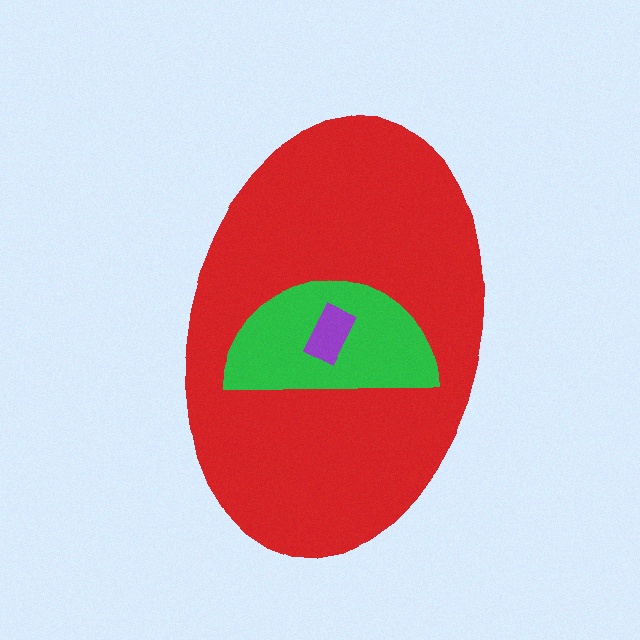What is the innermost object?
The purple rectangle.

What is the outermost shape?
The red ellipse.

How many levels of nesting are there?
3.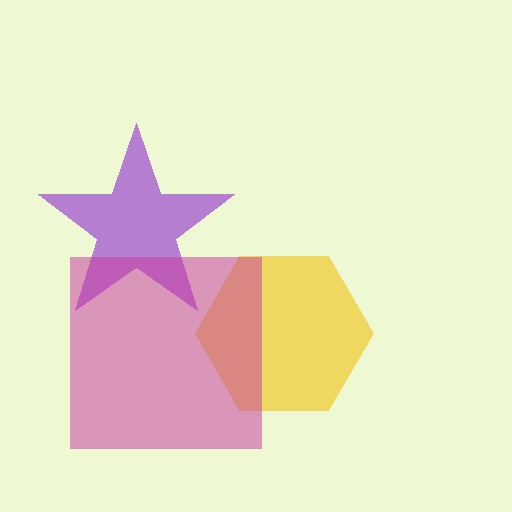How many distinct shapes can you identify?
There are 3 distinct shapes: a yellow hexagon, a purple star, a magenta square.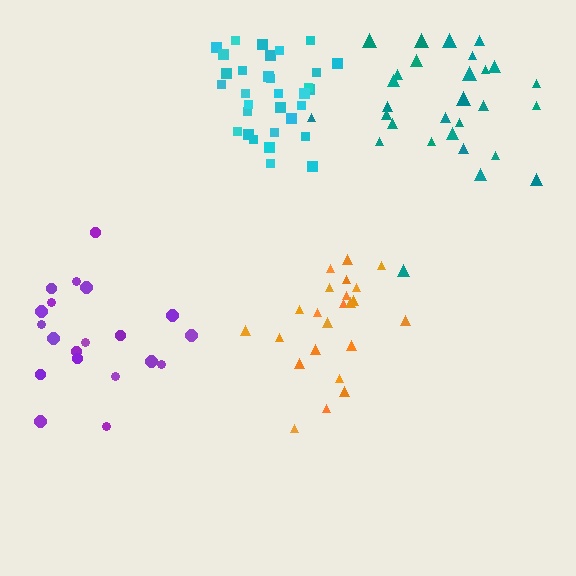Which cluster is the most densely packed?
Cyan.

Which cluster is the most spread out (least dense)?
Purple.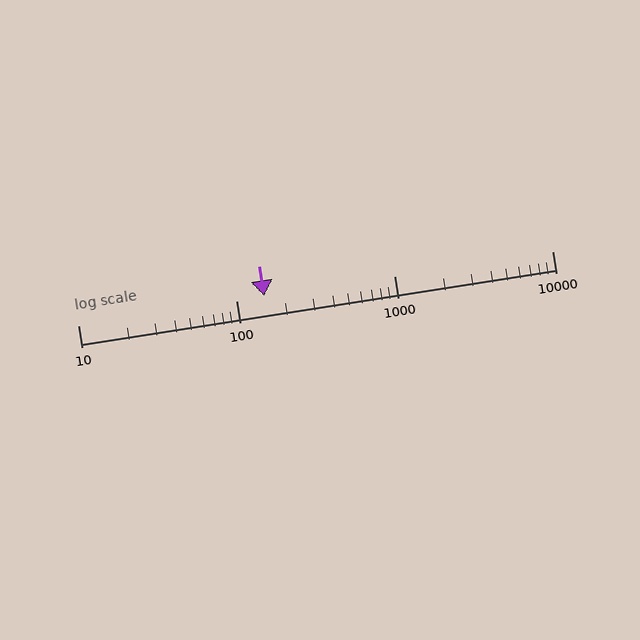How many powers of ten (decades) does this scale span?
The scale spans 3 decades, from 10 to 10000.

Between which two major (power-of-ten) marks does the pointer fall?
The pointer is between 100 and 1000.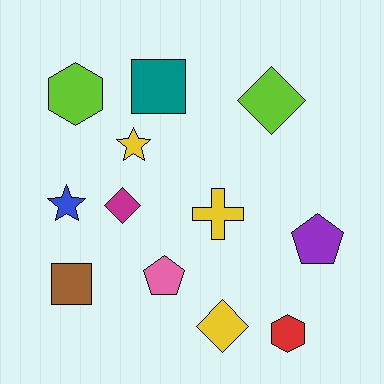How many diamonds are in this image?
There are 3 diamonds.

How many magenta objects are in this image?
There is 1 magenta object.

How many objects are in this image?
There are 12 objects.